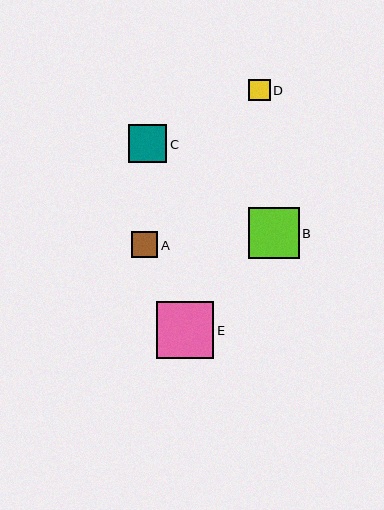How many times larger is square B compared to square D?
Square B is approximately 2.3 times the size of square D.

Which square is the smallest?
Square D is the smallest with a size of approximately 22 pixels.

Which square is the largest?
Square E is the largest with a size of approximately 57 pixels.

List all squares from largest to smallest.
From largest to smallest: E, B, C, A, D.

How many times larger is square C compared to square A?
Square C is approximately 1.4 times the size of square A.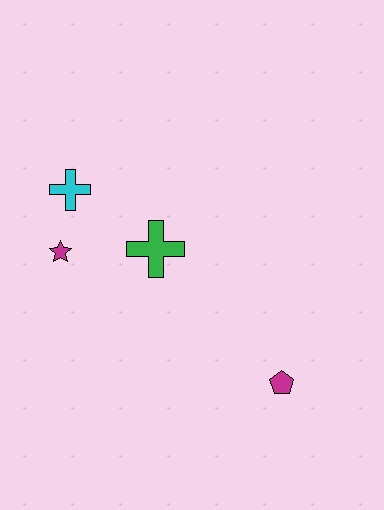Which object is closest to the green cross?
The magenta star is closest to the green cross.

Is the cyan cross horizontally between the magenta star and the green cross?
Yes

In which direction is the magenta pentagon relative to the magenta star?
The magenta pentagon is to the right of the magenta star.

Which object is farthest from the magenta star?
The magenta pentagon is farthest from the magenta star.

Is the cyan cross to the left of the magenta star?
No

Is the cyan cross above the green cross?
Yes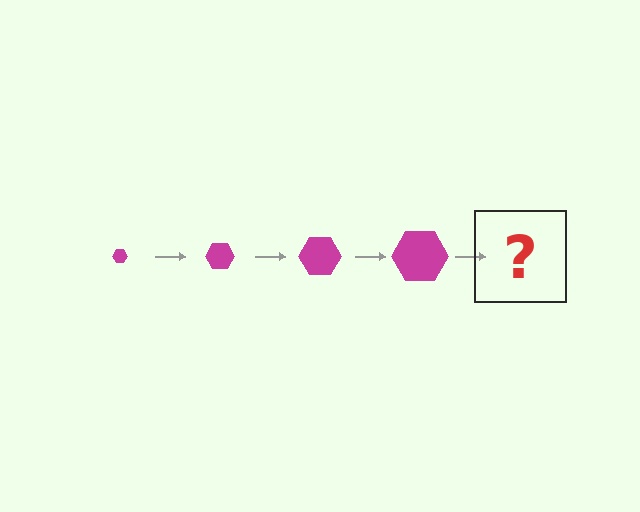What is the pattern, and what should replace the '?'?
The pattern is that the hexagon gets progressively larger each step. The '?' should be a magenta hexagon, larger than the previous one.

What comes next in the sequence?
The next element should be a magenta hexagon, larger than the previous one.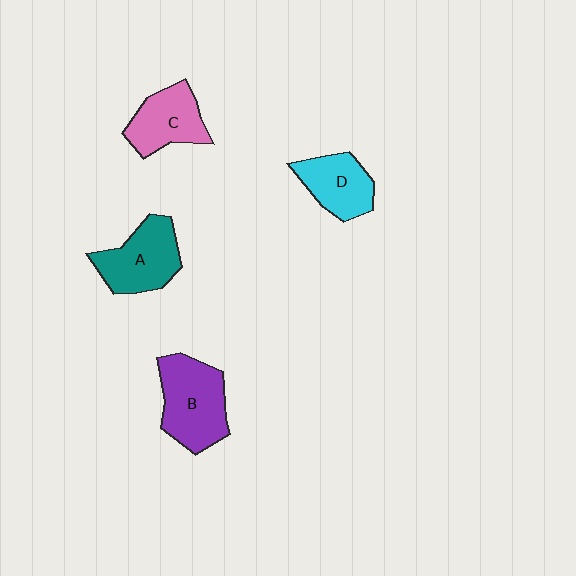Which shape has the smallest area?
Shape D (cyan).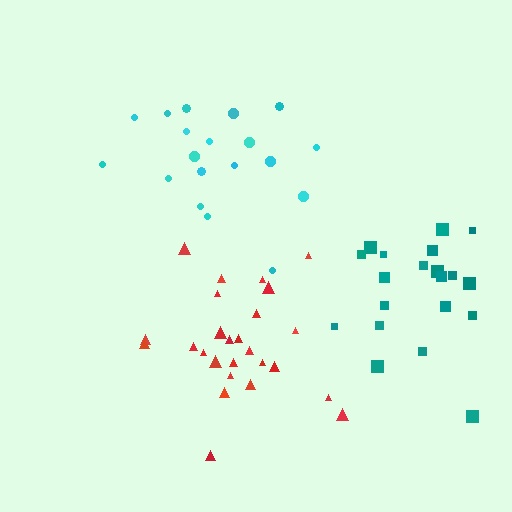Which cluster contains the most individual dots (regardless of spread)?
Red (26).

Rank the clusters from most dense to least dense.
red, cyan, teal.